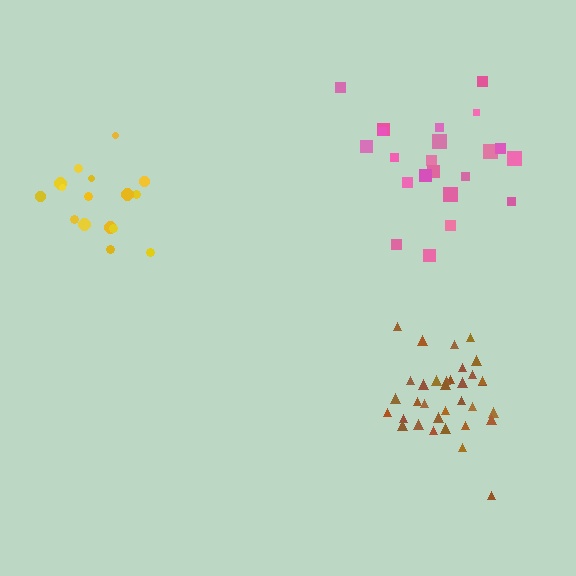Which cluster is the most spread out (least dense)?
Pink.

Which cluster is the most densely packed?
Brown.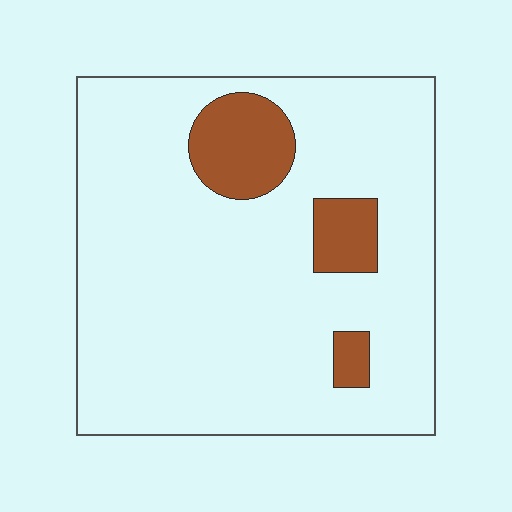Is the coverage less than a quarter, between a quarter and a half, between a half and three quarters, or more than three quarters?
Less than a quarter.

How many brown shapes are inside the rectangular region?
3.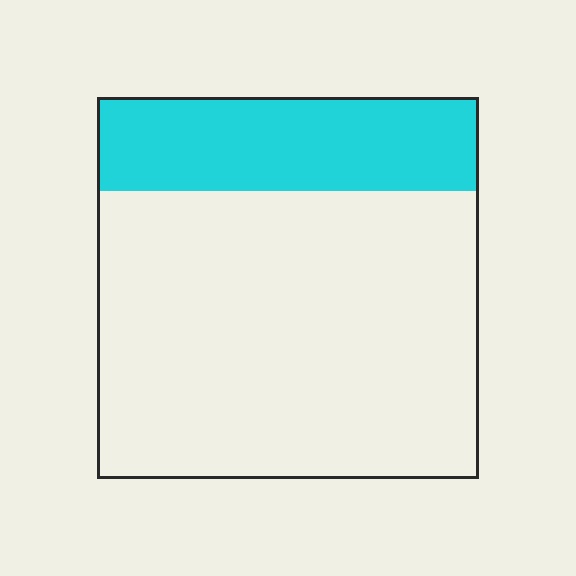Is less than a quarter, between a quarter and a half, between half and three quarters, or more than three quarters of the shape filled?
Less than a quarter.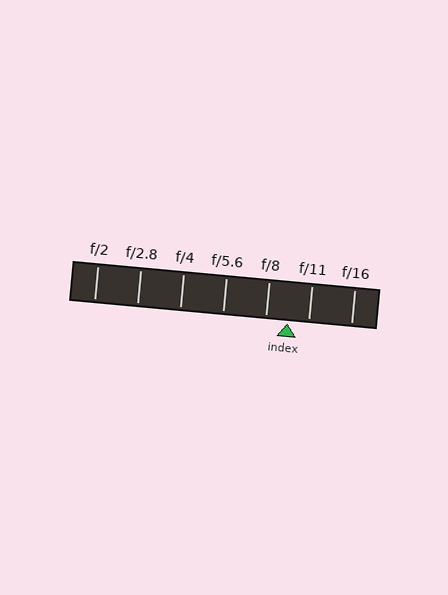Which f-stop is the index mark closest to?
The index mark is closest to f/11.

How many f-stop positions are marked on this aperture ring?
There are 7 f-stop positions marked.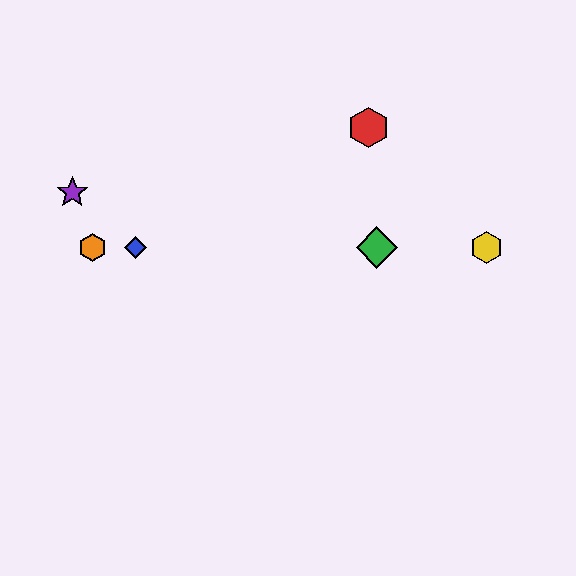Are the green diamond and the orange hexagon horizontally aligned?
Yes, both are at y≈248.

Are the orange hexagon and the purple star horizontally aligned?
No, the orange hexagon is at y≈248 and the purple star is at y≈192.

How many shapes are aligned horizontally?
4 shapes (the blue diamond, the green diamond, the yellow hexagon, the orange hexagon) are aligned horizontally.